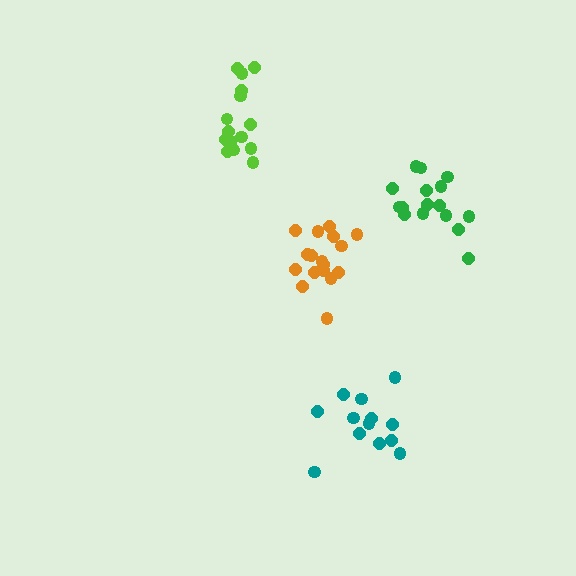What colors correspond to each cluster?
The clusters are colored: lime, orange, teal, green.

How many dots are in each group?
Group 1: 16 dots, Group 2: 17 dots, Group 3: 13 dots, Group 4: 16 dots (62 total).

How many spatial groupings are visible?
There are 4 spatial groupings.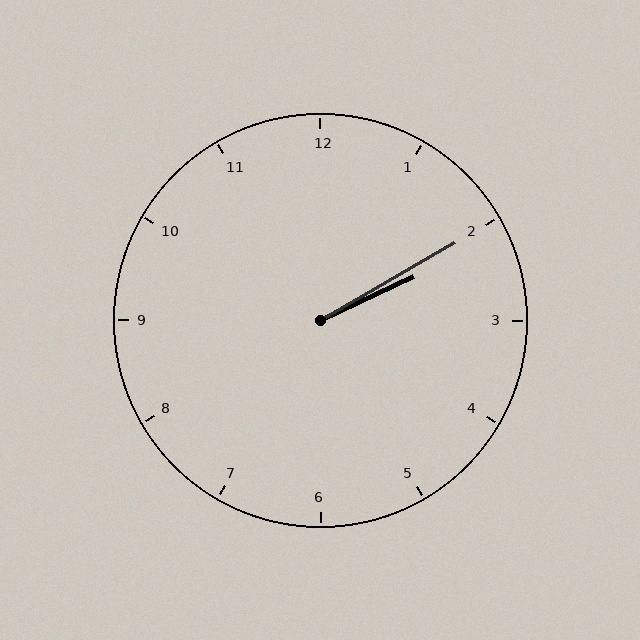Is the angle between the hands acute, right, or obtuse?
It is acute.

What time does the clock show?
2:10.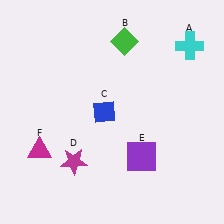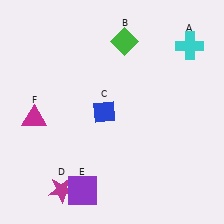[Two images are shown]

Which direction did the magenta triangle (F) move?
The magenta triangle (F) moved up.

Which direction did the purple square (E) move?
The purple square (E) moved left.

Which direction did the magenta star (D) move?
The magenta star (D) moved down.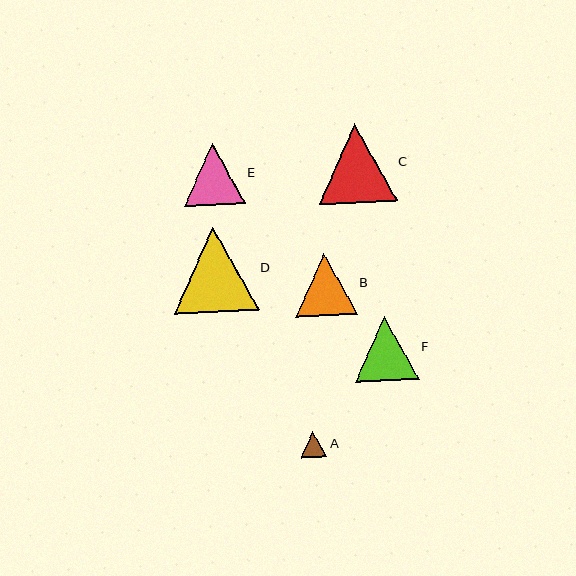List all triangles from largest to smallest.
From largest to smallest: D, C, F, B, E, A.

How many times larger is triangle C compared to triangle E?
Triangle C is approximately 1.3 times the size of triangle E.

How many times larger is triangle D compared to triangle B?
Triangle D is approximately 1.4 times the size of triangle B.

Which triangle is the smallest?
Triangle A is the smallest with a size of approximately 26 pixels.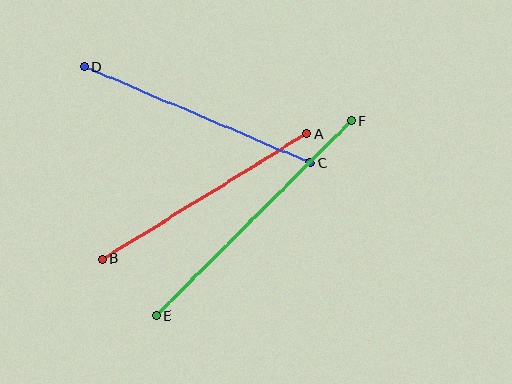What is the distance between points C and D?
The distance is approximately 246 pixels.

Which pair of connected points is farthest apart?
Points E and F are farthest apart.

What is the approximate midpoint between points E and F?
The midpoint is at approximately (254, 218) pixels.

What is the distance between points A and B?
The distance is approximately 239 pixels.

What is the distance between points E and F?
The distance is approximately 275 pixels.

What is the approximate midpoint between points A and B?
The midpoint is at approximately (205, 196) pixels.